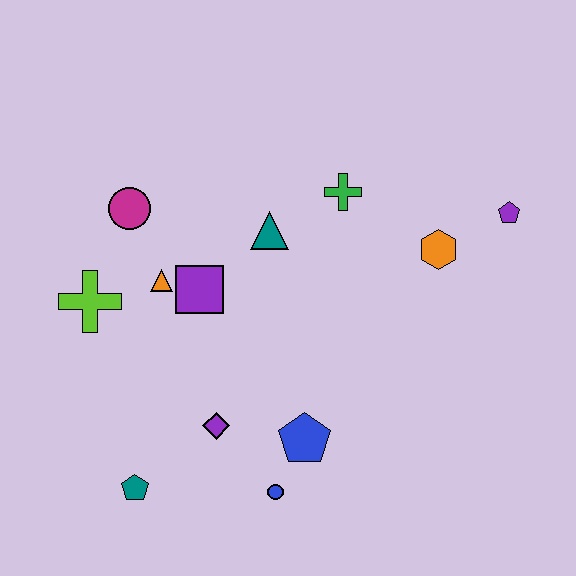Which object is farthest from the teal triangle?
The teal pentagon is farthest from the teal triangle.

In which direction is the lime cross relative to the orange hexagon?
The lime cross is to the left of the orange hexagon.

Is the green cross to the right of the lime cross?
Yes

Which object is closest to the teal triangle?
The green cross is closest to the teal triangle.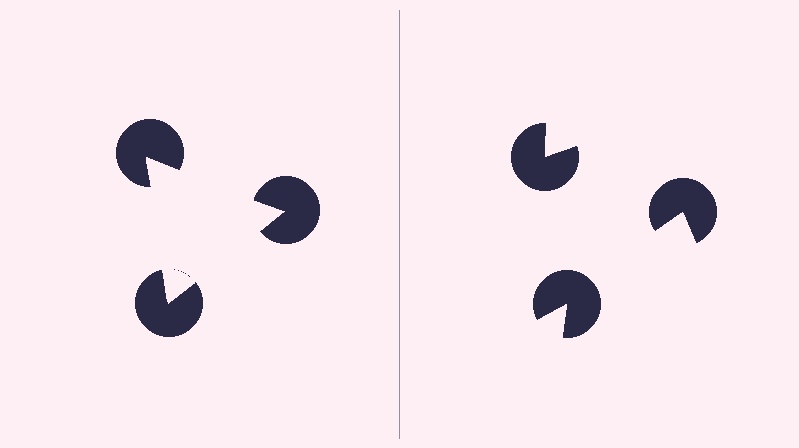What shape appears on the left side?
An illusory triangle.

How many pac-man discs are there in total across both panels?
6 — 3 on each side.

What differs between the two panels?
The pac-man discs are positioned identically on both sides; only the wedge orientations differ. On the left they align to a triangle; on the right they are misaligned.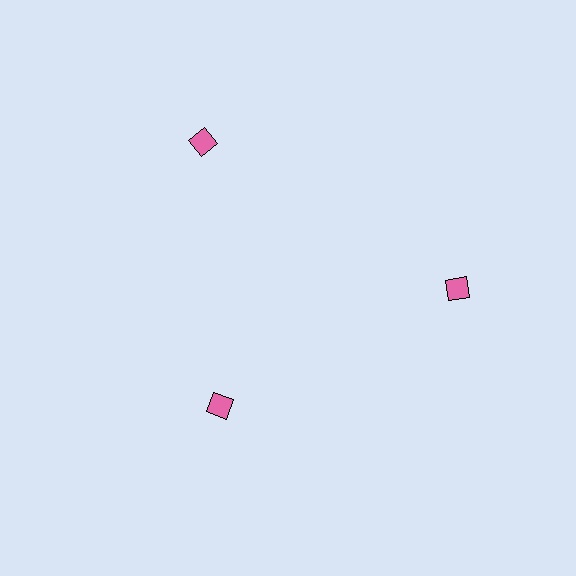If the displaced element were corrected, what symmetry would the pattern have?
It would have 3-fold rotational symmetry — the pattern would map onto itself every 120 degrees.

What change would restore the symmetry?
The symmetry would be restored by moving it outward, back onto the ring so that all 3 diamonds sit at equal angles and equal distance from the center.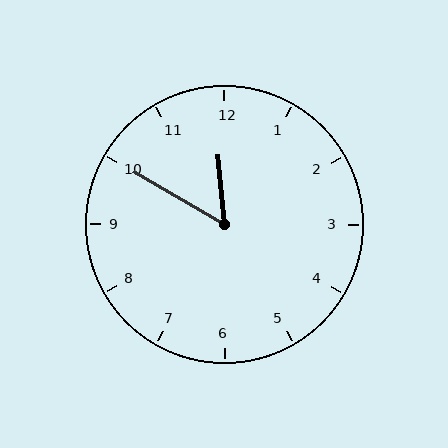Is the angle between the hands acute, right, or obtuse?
It is acute.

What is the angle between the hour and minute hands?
Approximately 55 degrees.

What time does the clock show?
11:50.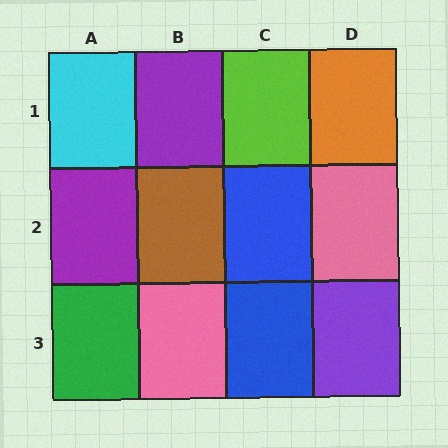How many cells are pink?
2 cells are pink.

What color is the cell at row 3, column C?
Blue.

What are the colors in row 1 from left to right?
Cyan, purple, lime, orange.